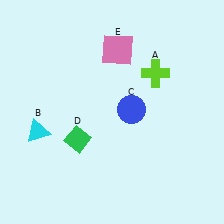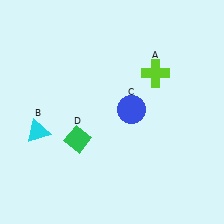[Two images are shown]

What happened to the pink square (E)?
The pink square (E) was removed in Image 2. It was in the top-right area of Image 1.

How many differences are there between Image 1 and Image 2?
There is 1 difference between the two images.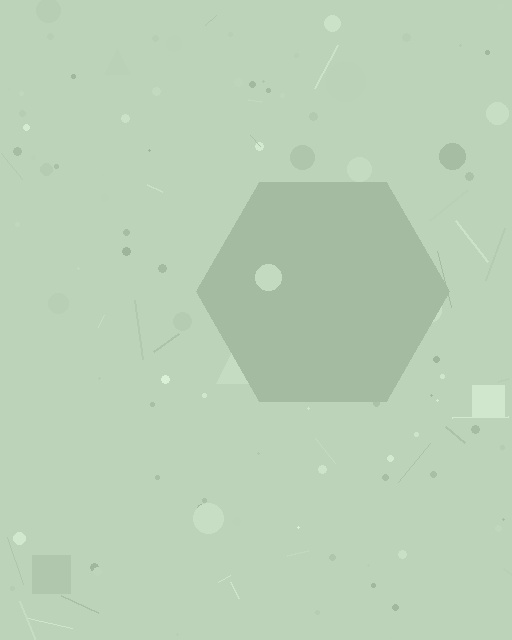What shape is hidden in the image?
A hexagon is hidden in the image.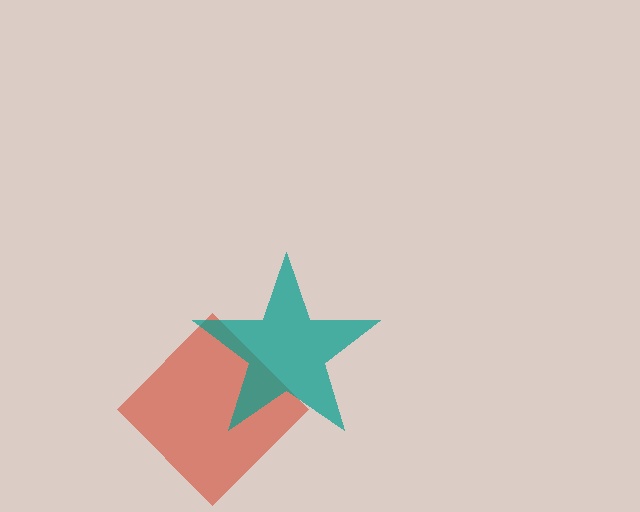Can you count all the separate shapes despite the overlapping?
Yes, there are 2 separate shapes.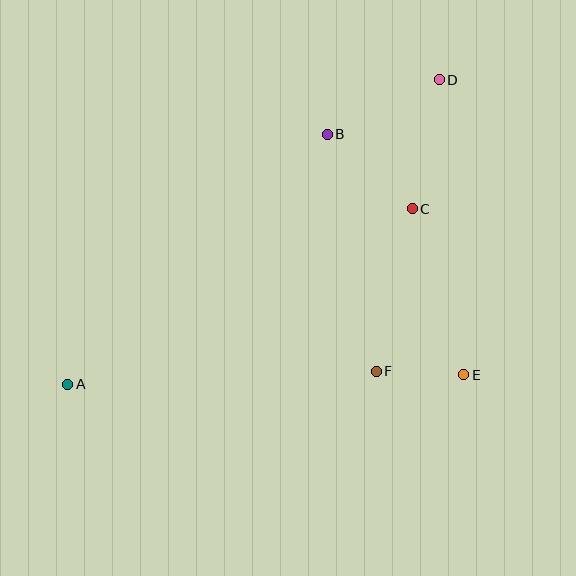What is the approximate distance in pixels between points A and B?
The distance between A and B is approximately 360 pixels.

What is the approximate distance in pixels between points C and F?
The distance between C and F is approximately 166 pixels.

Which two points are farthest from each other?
Points A and D are farthest from each other.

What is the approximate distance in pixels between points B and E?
The distance between B and E is approximately 277 pixels.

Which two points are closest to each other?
Points E and F are closest to each other.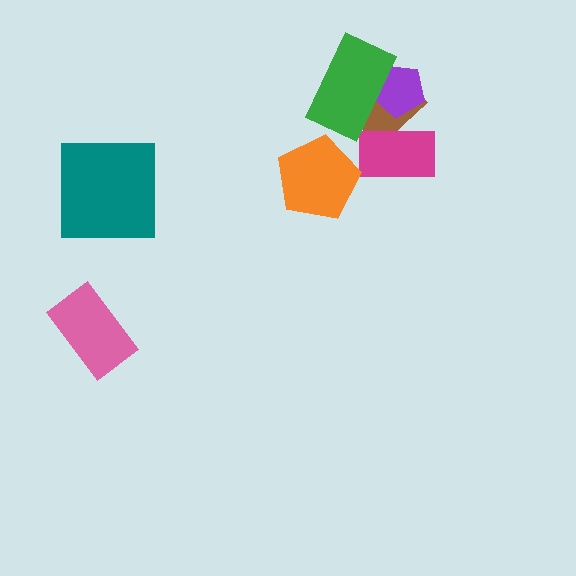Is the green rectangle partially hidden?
No, no other shape covers it.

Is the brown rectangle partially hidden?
Yes, it is partially covered by another shape.